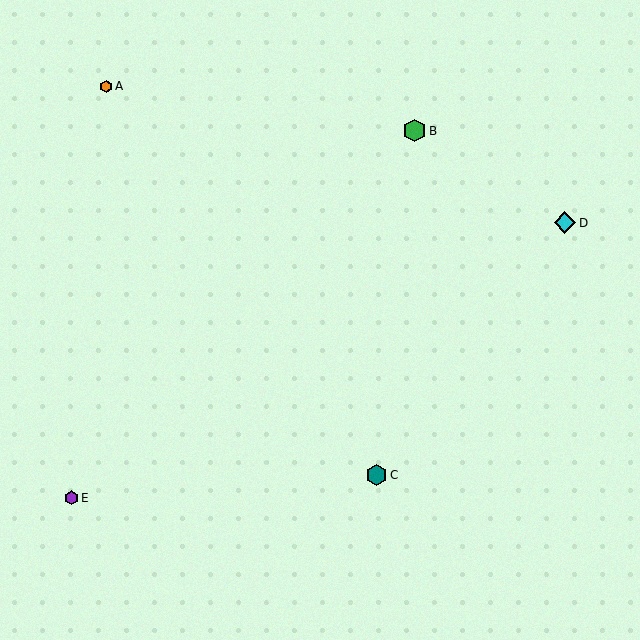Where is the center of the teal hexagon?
The center of the teal hexagon is at (377, 475).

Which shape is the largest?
The green hexagon (labeled B) is the largest.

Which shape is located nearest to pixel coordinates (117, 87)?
The orange hexagon (labeled A) at (106, 86) is nearest to that location.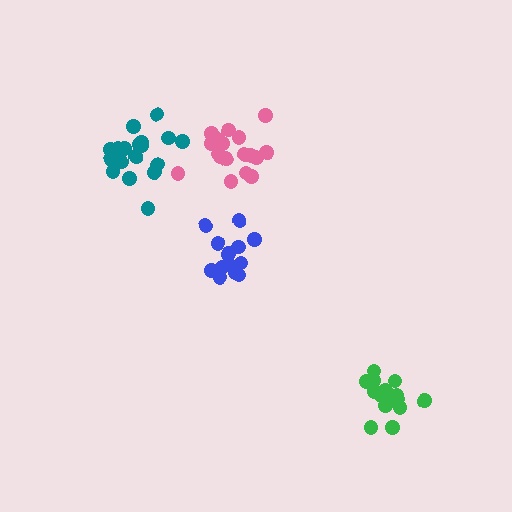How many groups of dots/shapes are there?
There are 4 groups.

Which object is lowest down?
The green cluster is bottommost.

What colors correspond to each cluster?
The clusters are colored: pink, teal, blue, green.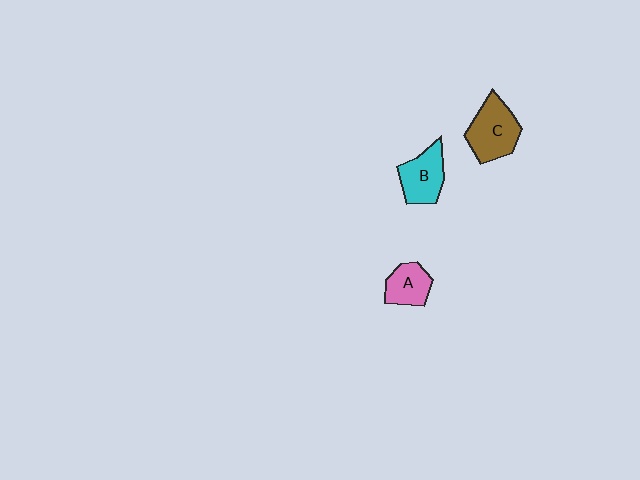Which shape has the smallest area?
Shape A (pink).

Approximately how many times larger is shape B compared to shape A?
Approximately 1.2 times.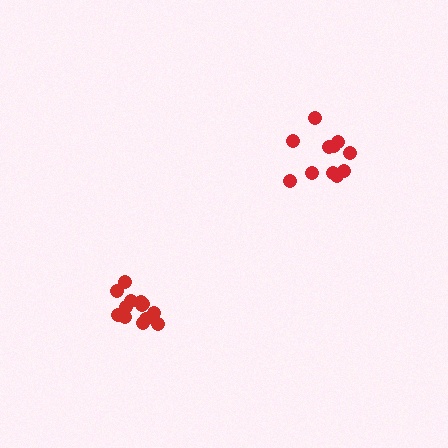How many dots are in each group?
Group 1: 11 dots, Group 2: 13 dots (24 total).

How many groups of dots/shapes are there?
There are 2 groups.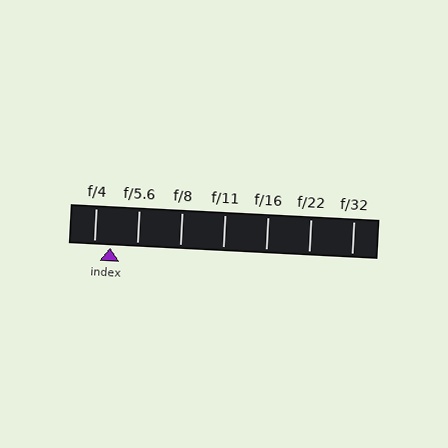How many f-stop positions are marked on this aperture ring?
There are 7 f-stop positions marked.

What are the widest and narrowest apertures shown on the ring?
The widest aperture shown is f/4 and the narrowest is f/32.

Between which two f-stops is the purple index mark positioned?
The index mark is between f/4 and f/5.6.